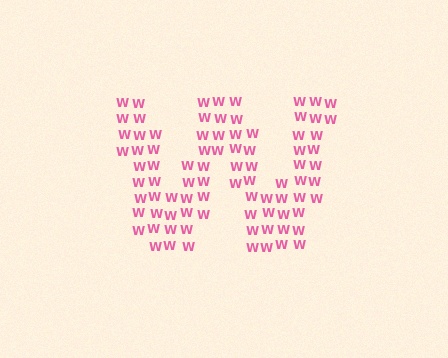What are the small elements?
The small elements are letter W's.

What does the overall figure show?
The overall figure shows the letter W.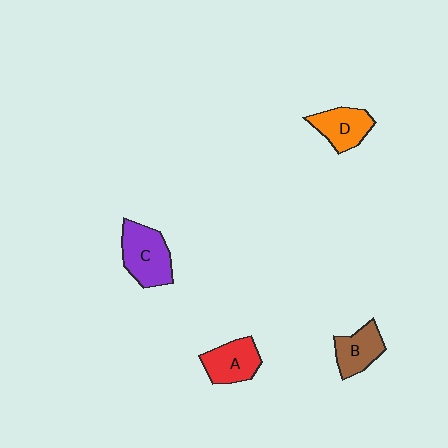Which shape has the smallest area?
Shape B (brown).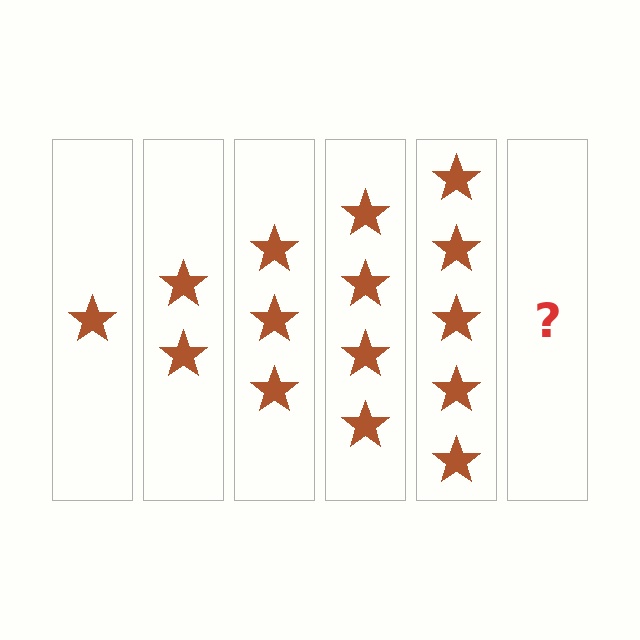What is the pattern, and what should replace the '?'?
The pattern is that each step adds one more star. The '?' should be 6 stars.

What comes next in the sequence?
The next element should be 6 stars.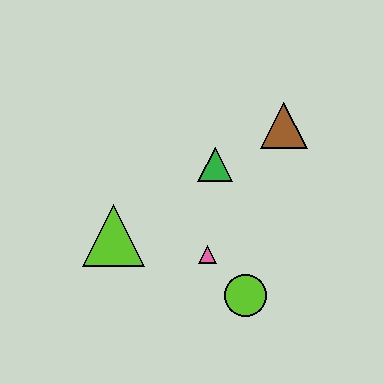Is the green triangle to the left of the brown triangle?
Yes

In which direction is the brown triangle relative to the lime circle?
The brown triangle is above the lime circle.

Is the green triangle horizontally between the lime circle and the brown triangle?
No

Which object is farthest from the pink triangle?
The brown triangle is farthest from the pink triangle.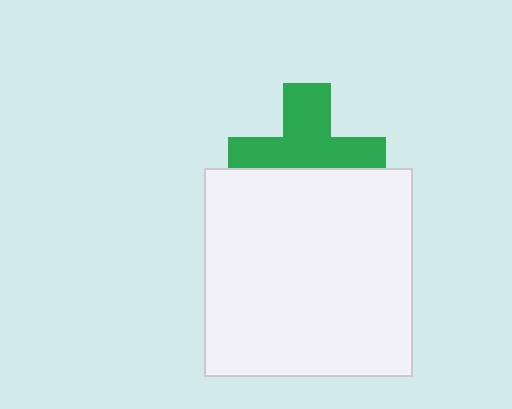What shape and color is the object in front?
The object in front is a white square.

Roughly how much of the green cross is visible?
About half of it is visible (roughly 57%).